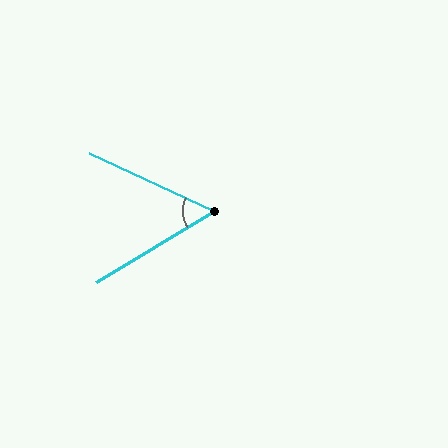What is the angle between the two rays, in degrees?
Approximately 56 degrees.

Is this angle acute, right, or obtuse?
It is acute.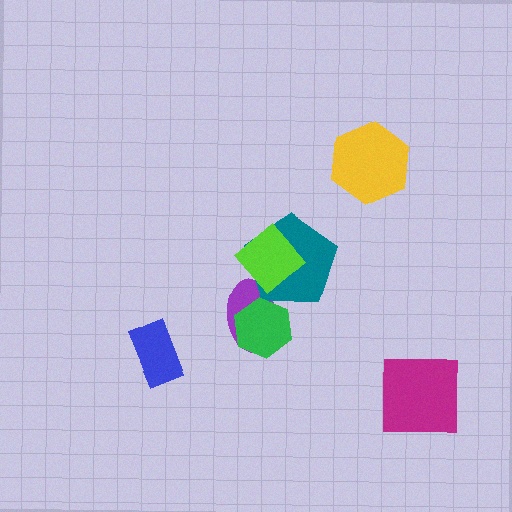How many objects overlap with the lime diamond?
1 object overlaps with the lime diamond.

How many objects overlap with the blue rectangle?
0 objects overlap with the blue rectangle.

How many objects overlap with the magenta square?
0 objects overlap with the magenta square.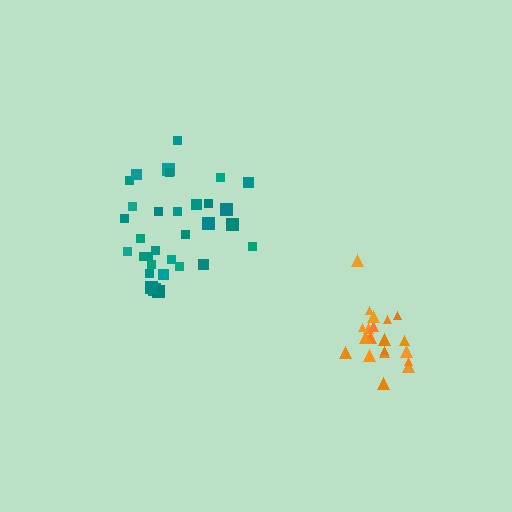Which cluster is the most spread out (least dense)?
Teal.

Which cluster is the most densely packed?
Orange.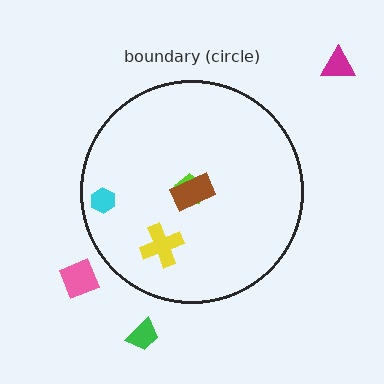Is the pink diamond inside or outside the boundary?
Outside.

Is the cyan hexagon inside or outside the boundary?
Inside.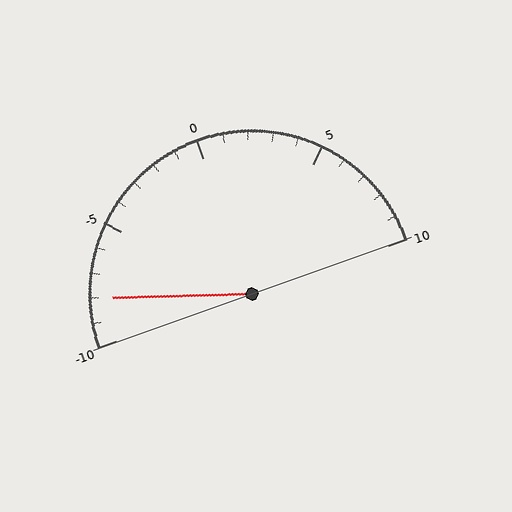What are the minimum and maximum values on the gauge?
The gauge ranges from -10 to 10.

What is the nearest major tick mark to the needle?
The nearest major tick mark is -10.